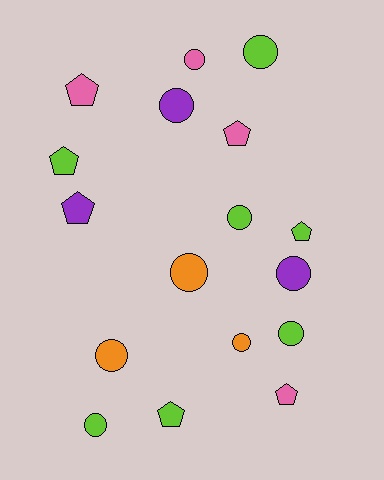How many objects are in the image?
There are 17 objects.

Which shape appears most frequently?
Circle, with 10 objects.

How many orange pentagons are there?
There are no orange pentagons.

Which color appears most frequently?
Lime, with 7 objects.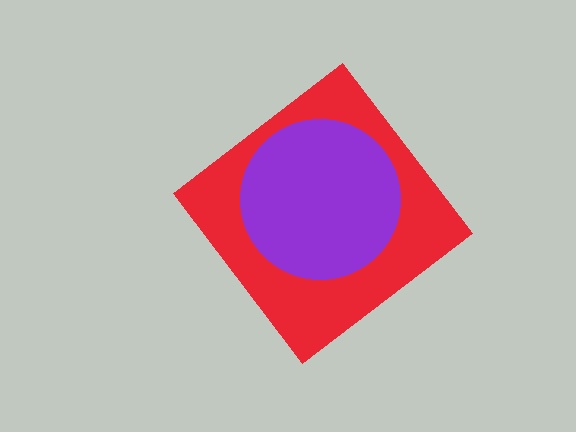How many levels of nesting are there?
2.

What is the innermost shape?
The purple circle.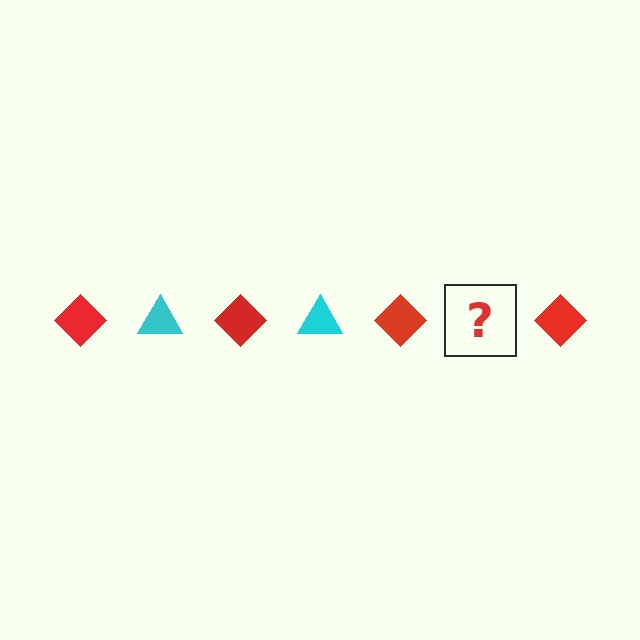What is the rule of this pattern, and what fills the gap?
The rule is that the pattern alternates between red diamond and cyan triangle. The gap should be filled with a cyan triangle.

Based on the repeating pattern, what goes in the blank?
The blank should be a cyan triangle.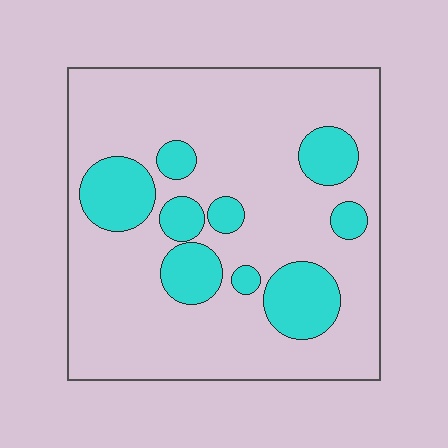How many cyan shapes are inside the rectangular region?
9.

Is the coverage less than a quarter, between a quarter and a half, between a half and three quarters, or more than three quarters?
Less than a quarter.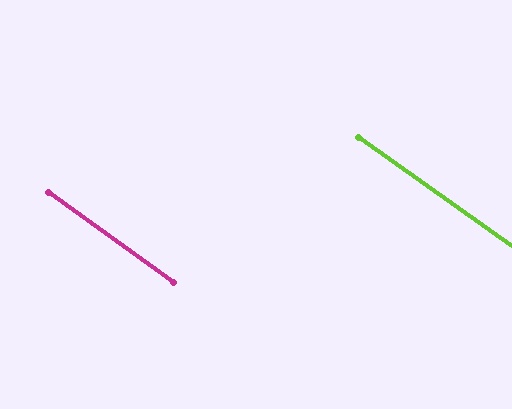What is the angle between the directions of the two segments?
Approximately 1 degree.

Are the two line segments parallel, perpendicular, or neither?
Parallel — their directions differ by only 0.6°.